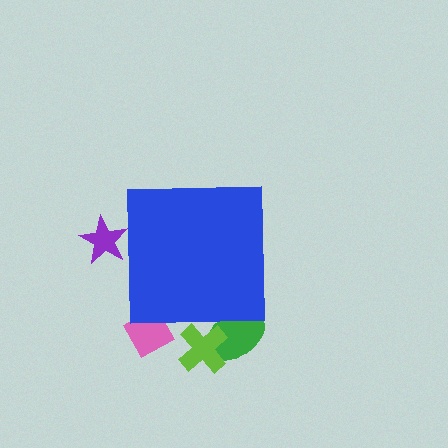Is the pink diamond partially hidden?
Yes, the pink diamond is partially hidden behind the blue square.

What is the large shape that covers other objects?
A blue square.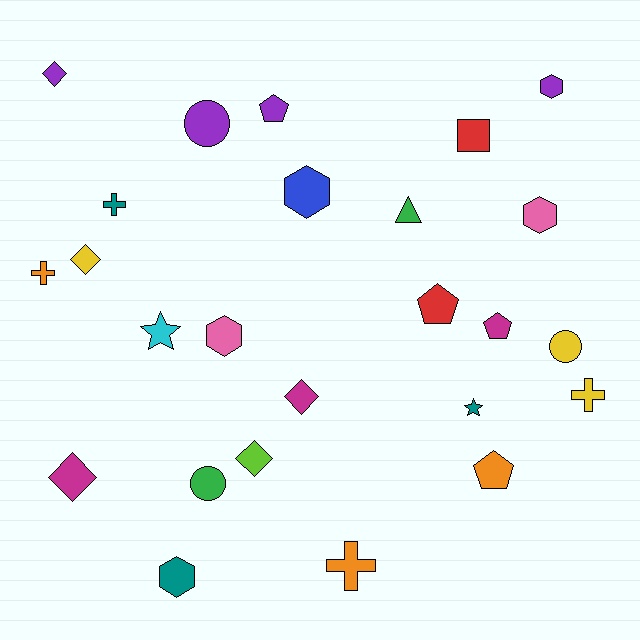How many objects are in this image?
There are 25 objects.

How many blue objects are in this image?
There is 1 blue object.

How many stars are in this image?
There are 2 stars.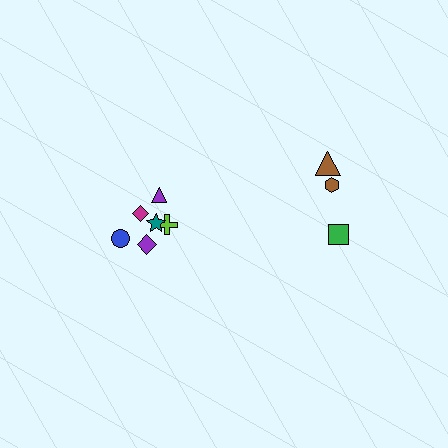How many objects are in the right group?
There are 3 objects.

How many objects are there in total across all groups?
There are 9 objects.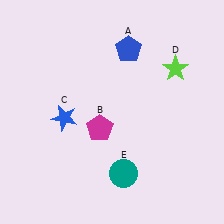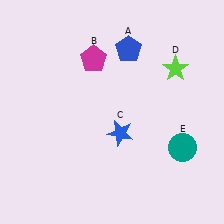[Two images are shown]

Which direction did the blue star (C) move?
The blue star (C) moved right.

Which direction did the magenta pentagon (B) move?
The magenta pentagon (B) moved up.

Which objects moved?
The objects that moved are: the magenta pentagon (B), the blue star (C), the teal circle (E).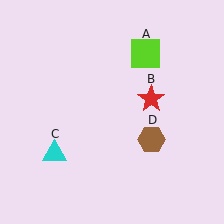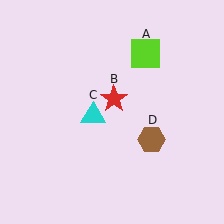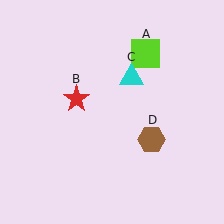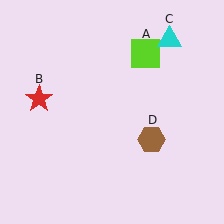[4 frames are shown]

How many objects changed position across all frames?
2 objects changed position: red star (object B), cyan triangle (object C).